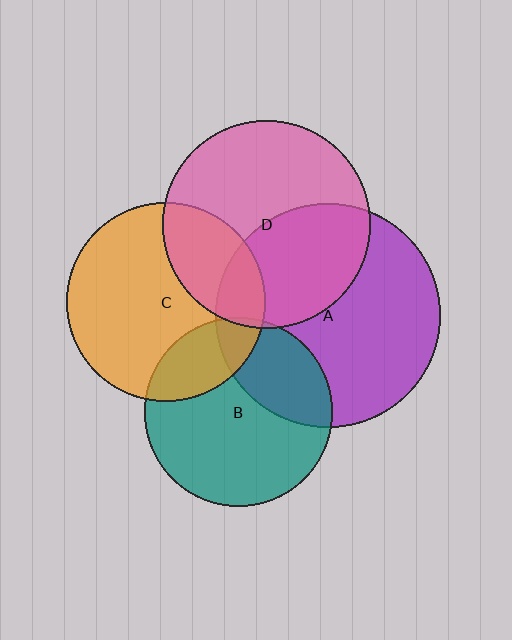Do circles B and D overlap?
Yes.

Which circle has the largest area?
Circle A (purple).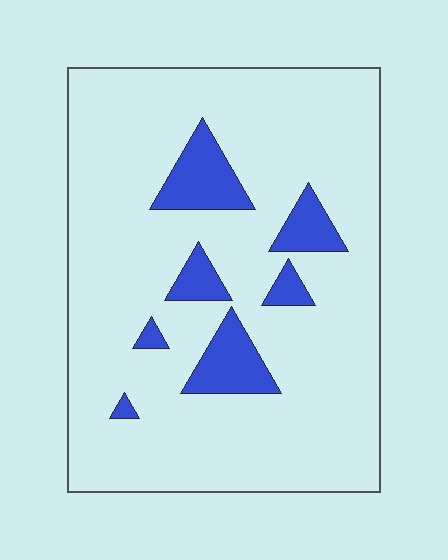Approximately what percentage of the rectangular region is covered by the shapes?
Approximately 15%.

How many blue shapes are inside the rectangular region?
7.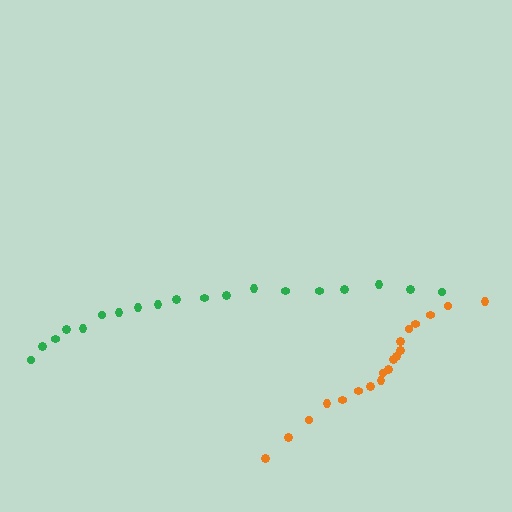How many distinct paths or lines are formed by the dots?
There are 2 distinct paths.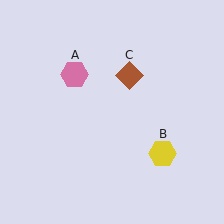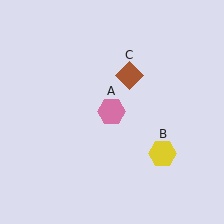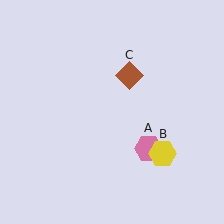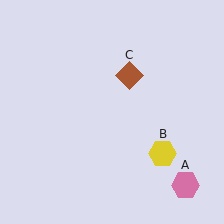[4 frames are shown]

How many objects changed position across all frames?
1 object changed position: pink hexagon (object A).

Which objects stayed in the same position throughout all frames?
Yellow hexagon (object B) and brown diamond (object C) remained stationary.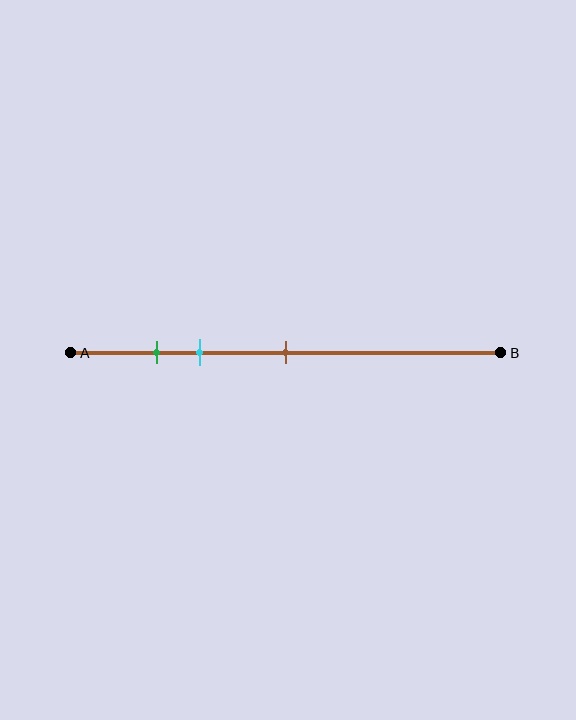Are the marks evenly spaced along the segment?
No, the marks are not evenly spaced.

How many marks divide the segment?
There are 3 marks dividing the segment.